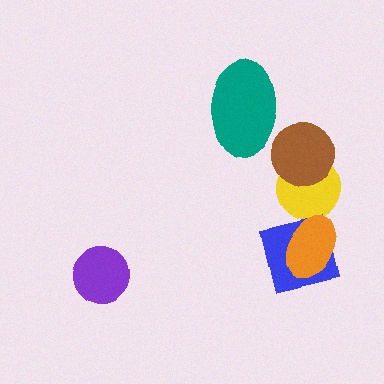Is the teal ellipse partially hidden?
No, no other shape covers it.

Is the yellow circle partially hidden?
Yes, it is partially covered by another shape.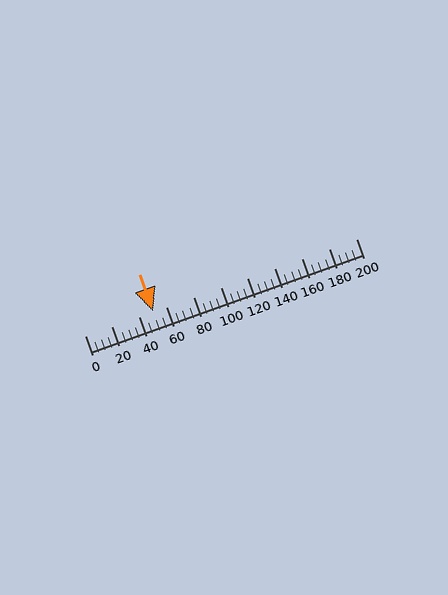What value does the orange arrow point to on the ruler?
The orange arrow points to approximately 50.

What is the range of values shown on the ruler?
The ruler shows values from 0 to 200.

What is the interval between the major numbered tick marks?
The major tick marks are spaced 20 units apart.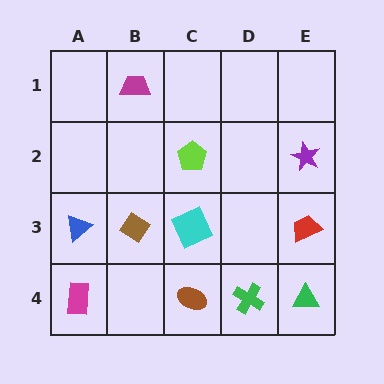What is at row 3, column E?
A red trapezoid.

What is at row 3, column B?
A brown diamond.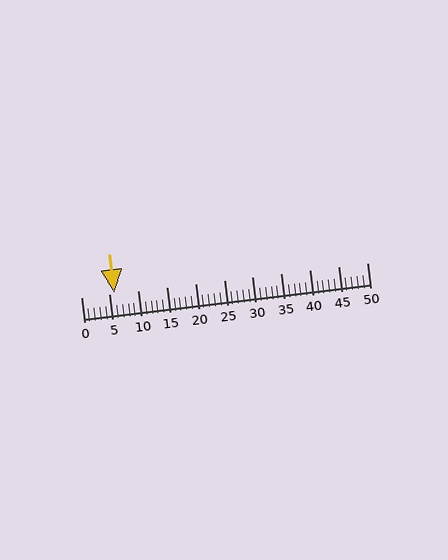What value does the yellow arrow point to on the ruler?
The yellow arrow points to approximately 6.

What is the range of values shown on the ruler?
The ruler shows values from 0 to 50.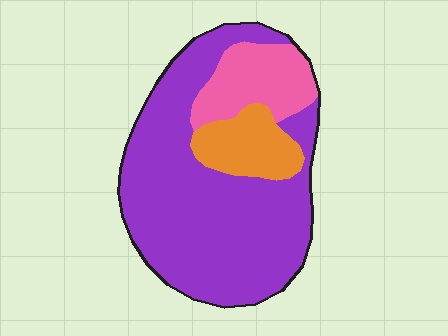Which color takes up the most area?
Purple, at roughly 70%.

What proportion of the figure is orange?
Orange covers 13% of the figure.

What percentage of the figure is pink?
Pink covers 16% of the figure.